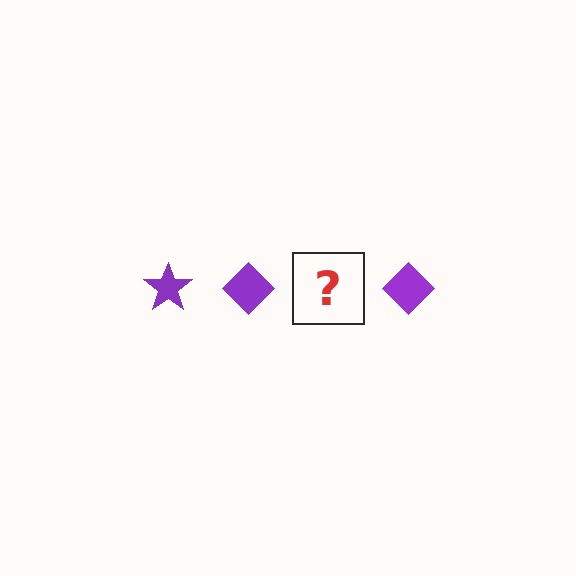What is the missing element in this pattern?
The missing element is a purple star.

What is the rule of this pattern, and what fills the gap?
The rule is that the pattern cycles through star, diamond shapes in purple. The gap should be filled with a purple star.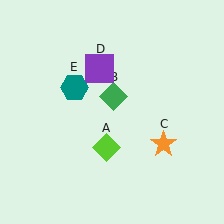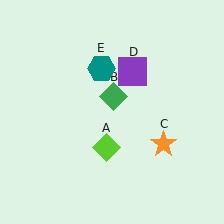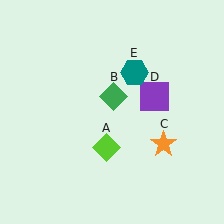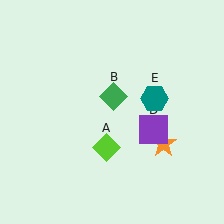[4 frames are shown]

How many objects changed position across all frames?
2 objects changed position: purple square (object D), teal hexagon (object E).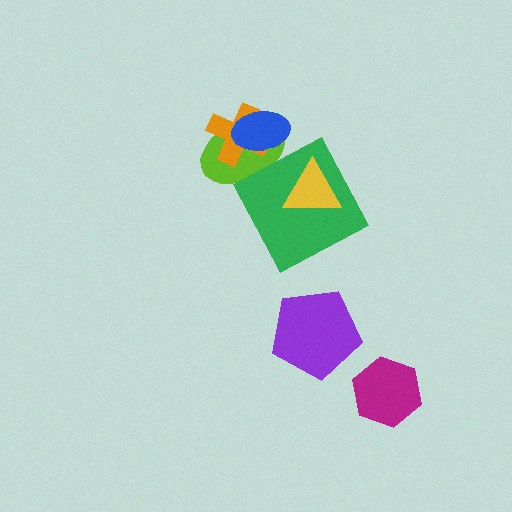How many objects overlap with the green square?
2 objects overlap with the green square.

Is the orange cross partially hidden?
Yes, it is partially covered by another shape.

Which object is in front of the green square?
The yellow triangle is in front of the green square.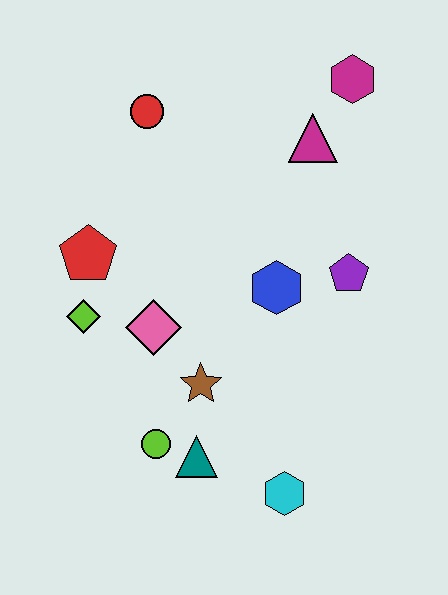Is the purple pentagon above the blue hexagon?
Yes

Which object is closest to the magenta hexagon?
The magenta triangle is closest to the magenta hexagon.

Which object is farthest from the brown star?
The magenta hexagon is farthest from the brown star.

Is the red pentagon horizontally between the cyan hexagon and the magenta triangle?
No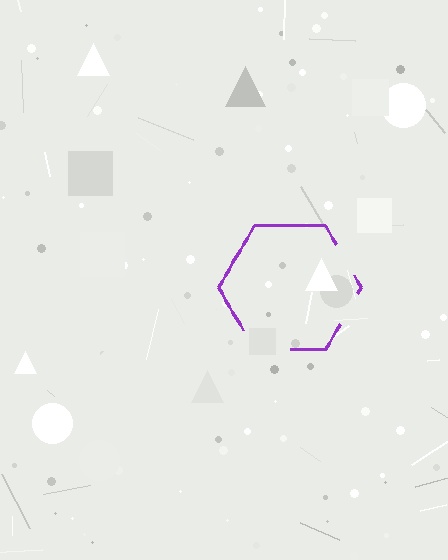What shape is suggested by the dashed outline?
The dashed outline suggests a hexagon.